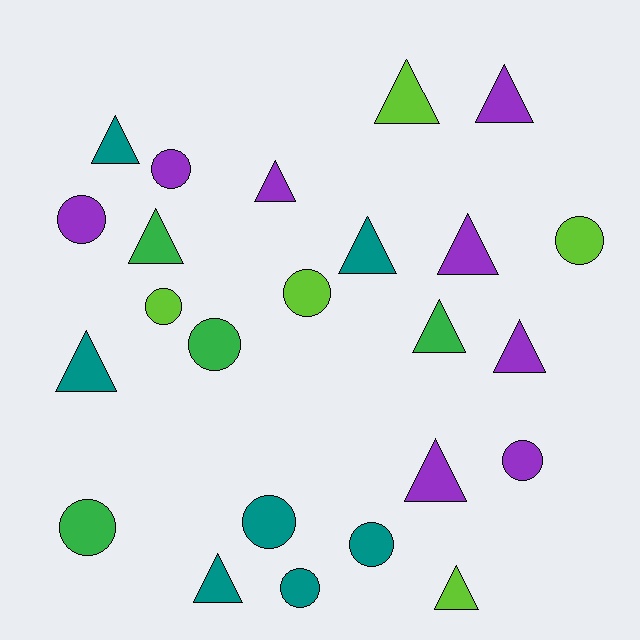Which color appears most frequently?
Purple, with 8 objects.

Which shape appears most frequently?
Triangle, with 13 objects.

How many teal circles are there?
There are 3 teal circles.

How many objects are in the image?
There are 24 objects.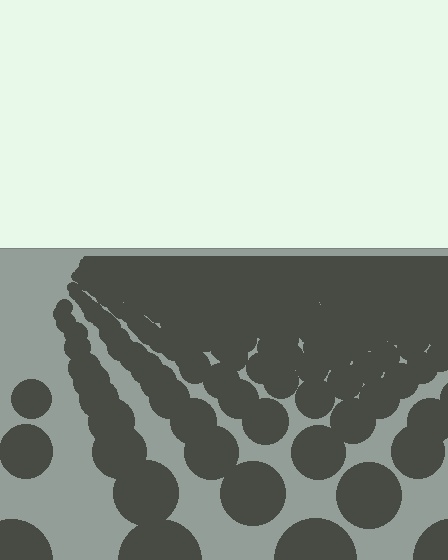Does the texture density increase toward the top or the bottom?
Density increases toward the top.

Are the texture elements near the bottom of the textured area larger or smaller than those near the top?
Larger. Near the bottom, elements are closer to the viewer and appear at a bigger on-screen size.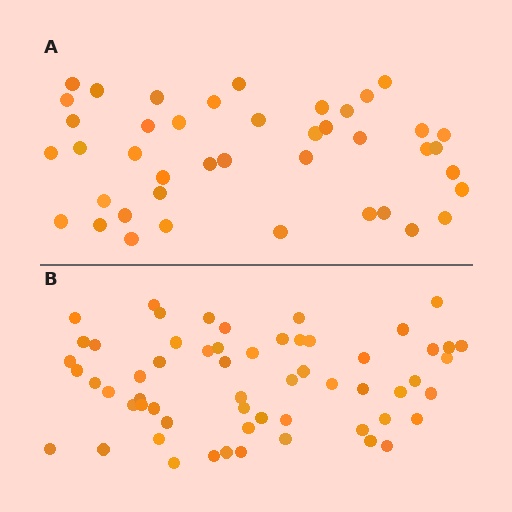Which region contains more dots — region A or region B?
Region B (the bottom region) has more dots.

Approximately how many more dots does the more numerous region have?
Region B has approximately 15 more dots than region A.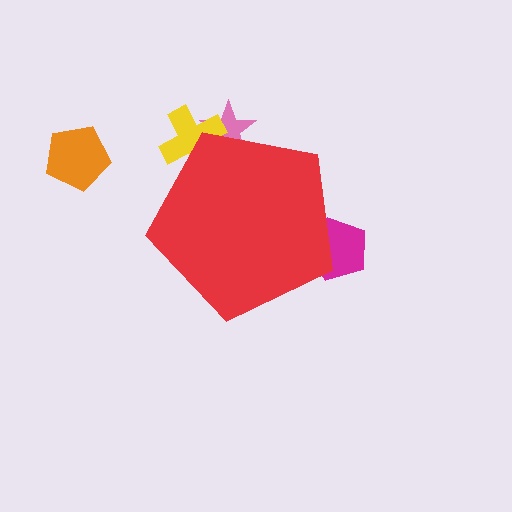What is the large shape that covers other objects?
A red pentagon.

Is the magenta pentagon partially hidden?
Yes, the magenta pentagon is partially hidden behind the red pentagon.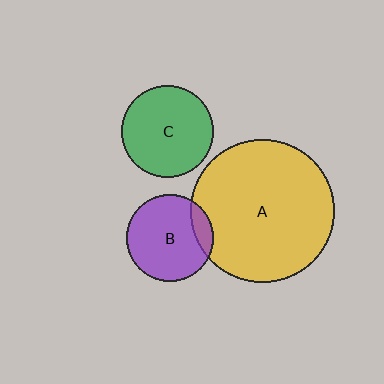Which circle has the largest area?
Circle A (yellow).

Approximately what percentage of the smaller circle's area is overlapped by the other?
Approximately 15%.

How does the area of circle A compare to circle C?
Approximately 2.5 times.